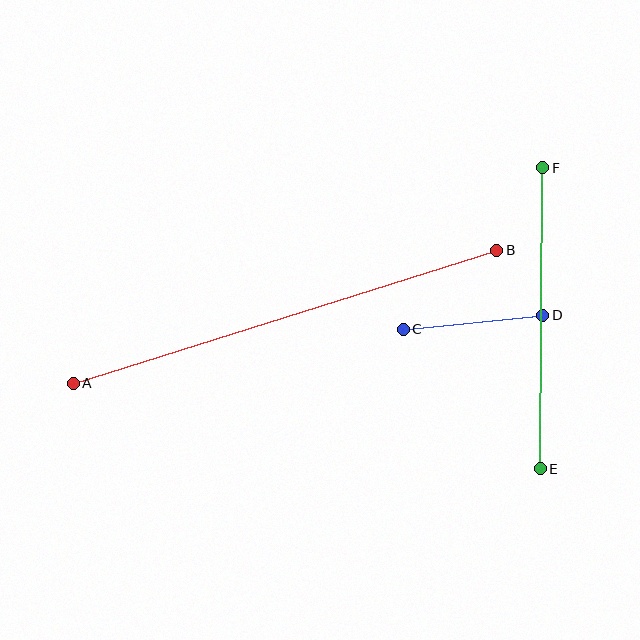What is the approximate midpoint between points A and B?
The midpoint is at approximately (285, 317) pixels.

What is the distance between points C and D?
The distance is approximately 140 pixels.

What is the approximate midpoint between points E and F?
The midpoint is at approximately (542, 318) pixels.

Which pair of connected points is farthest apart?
Points A and B are farthest apart.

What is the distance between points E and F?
The distance is approximately 301 pixels.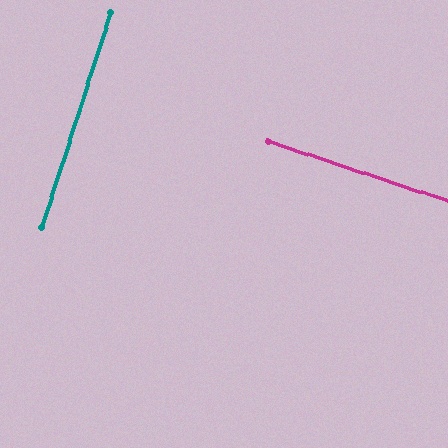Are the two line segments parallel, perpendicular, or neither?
Perpendicular — they meet at approximately 89°.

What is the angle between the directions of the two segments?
Approximately 89 degrees.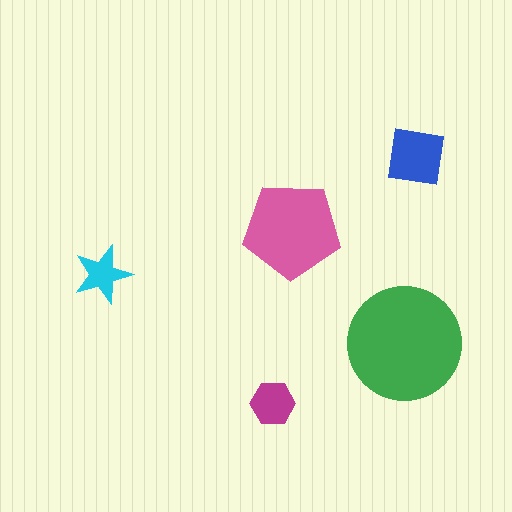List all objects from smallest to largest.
The cyan star, the magenta hexagon, the blue square, the pink pentagon, the green circle.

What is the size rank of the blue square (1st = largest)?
3rd.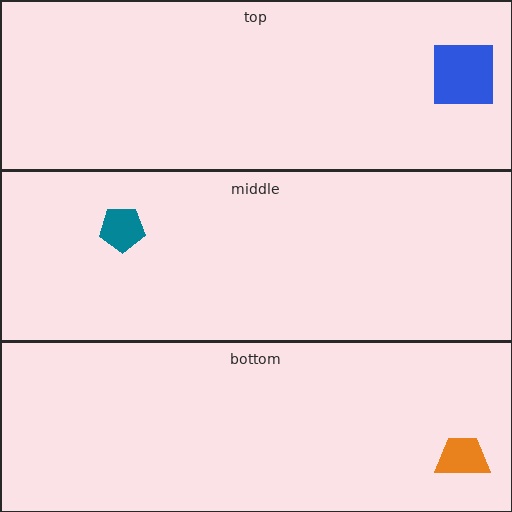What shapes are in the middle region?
The teal pentagon.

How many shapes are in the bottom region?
1.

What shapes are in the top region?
The blue square.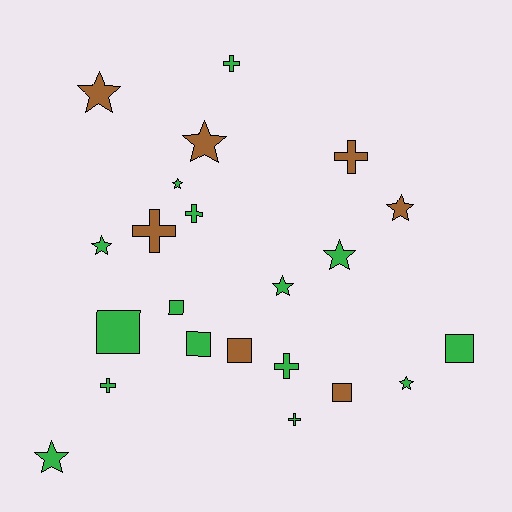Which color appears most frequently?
Green, with 15 objects.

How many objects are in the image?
There are 22 objects.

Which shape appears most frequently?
Star, with 9 objects.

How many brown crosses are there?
There are 2 brown crosses.